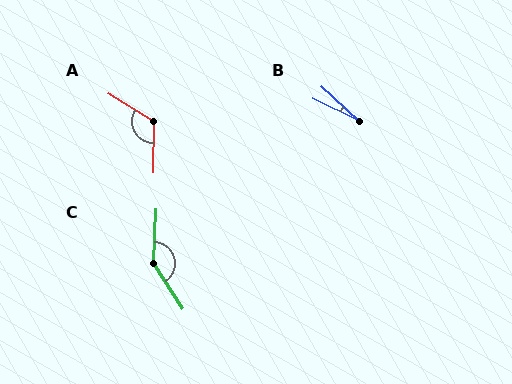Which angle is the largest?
C, at approximately 145 degrees.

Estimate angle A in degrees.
Approximately 122 degrees.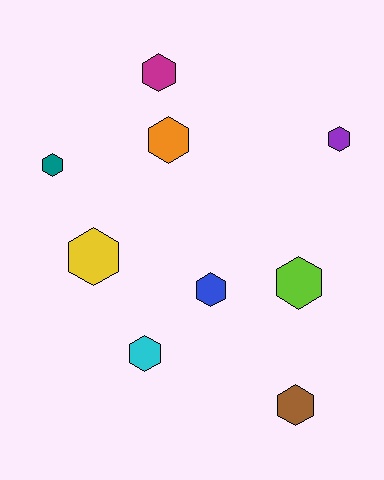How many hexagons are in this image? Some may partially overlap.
There are 9 hexagons.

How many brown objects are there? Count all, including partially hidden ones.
There is 1 brown object.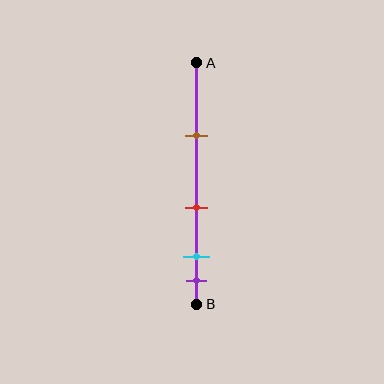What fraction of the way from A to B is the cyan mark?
The cyan mark is approximately 80% (0.8) of the way from A to B.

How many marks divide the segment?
There are 4 marks dividing the segment.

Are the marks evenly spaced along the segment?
No, the marks are not evenly spaced.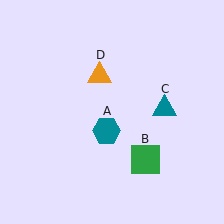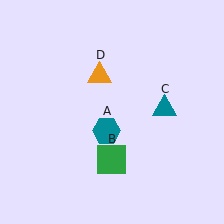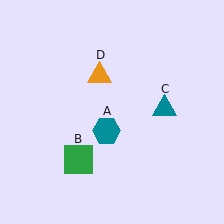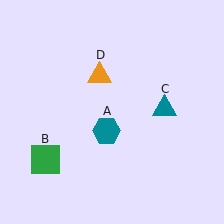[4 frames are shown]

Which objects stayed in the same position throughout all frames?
Teal hexagon (object A) and teal triangle (object C) and orange triangle (object D) remained stationary.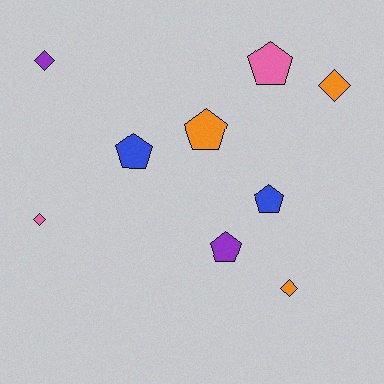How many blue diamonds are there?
There are no blue diamonds.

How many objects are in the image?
There are 9 objects.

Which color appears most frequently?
Orange, with 3 objects.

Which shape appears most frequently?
Pentagon, with 5 objects.